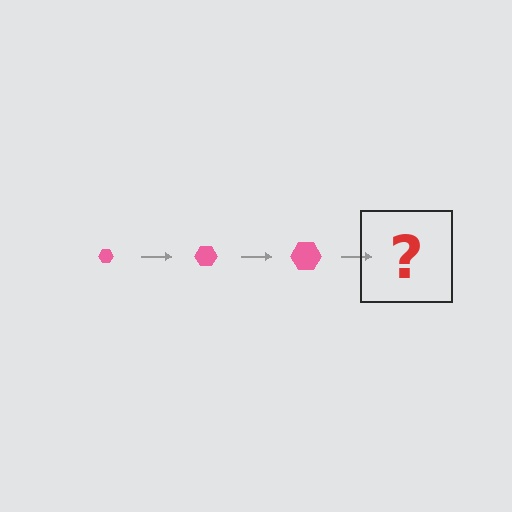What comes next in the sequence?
The next element should be a pink hexagon, larger than the previous one.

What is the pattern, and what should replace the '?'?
The pattern is that the hexagon gets progressively larger each step. The '?' should be a pink hexagon, larger than the previous one.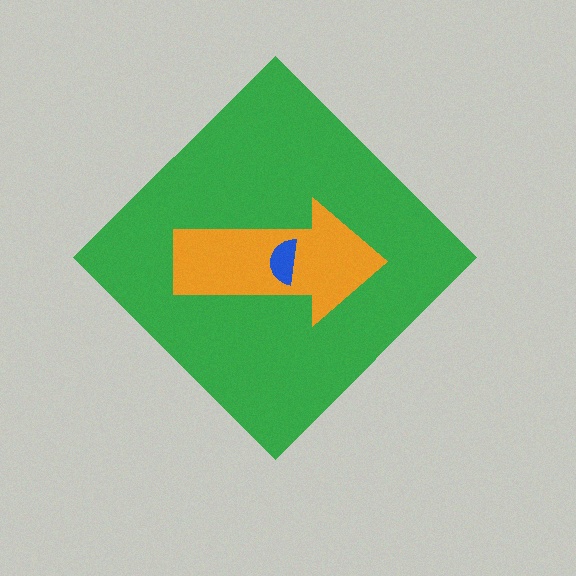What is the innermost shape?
The blue semicircle.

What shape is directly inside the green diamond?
The orange arrow.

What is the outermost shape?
The green diamond.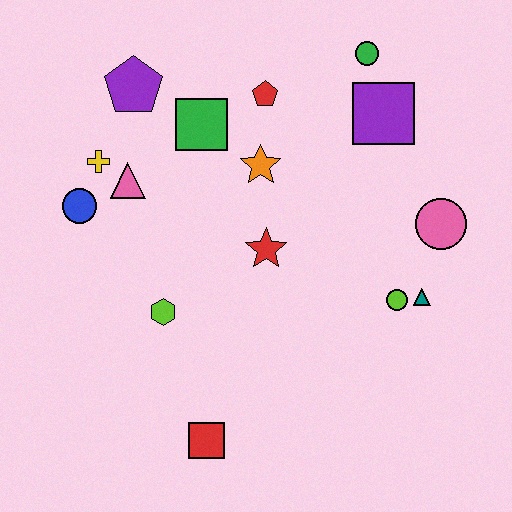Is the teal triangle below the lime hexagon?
No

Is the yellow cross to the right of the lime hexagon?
No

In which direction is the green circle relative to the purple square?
The green circle is above the purple square.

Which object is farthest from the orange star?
The red square is farthest from the orange star.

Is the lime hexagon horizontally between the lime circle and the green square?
No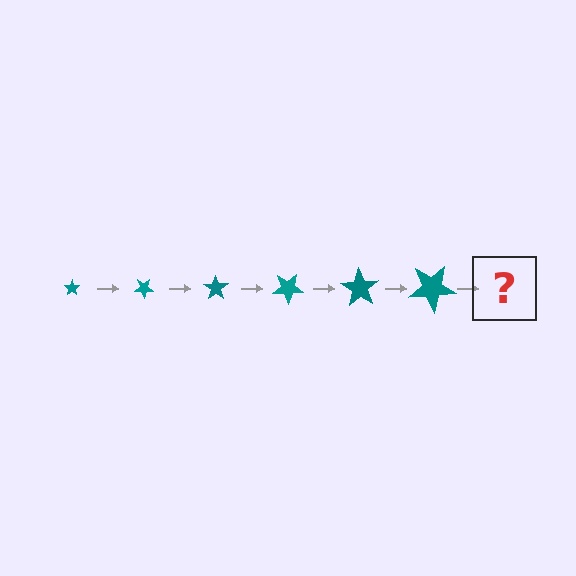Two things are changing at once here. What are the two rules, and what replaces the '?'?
The two rules are that the star grows larger each step and it rotates 35 degrees each step. The '?' should be a star, larger than the previous one and rotated 210 degrees from the start.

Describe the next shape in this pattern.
It should be a star, larger than the previous one and rotated 210 degrees from the start.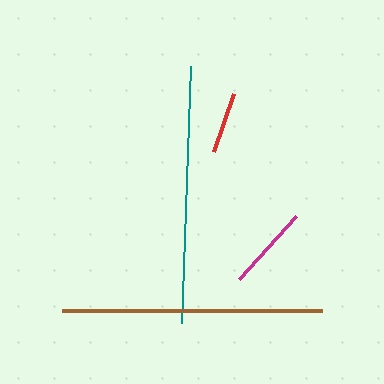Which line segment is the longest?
The brown line is the longest at approximately 261 pixels.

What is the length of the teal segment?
The teal segment is approximately 257 pixels long.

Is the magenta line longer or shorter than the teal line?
The teal line is longer than the magenta line.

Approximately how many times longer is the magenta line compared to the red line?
The magenta line is approximately 1.4 times the length of the red line.